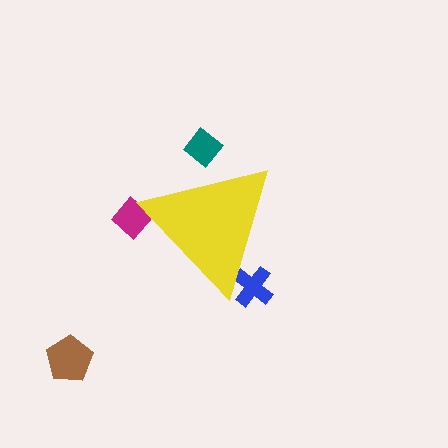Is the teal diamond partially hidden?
Yes, the teal diamond is partially hidden behind the yellow triangle.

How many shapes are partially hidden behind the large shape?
3 shapes are partially hidden.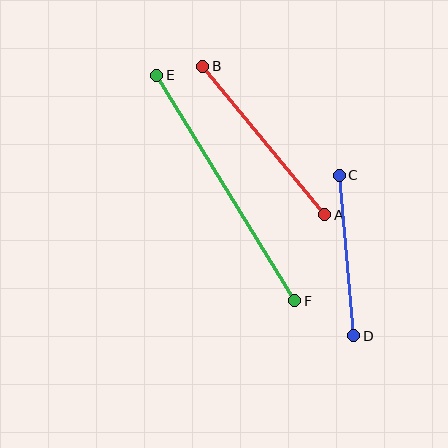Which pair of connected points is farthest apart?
Points E and F are farthest apart.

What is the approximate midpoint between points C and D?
The midpoint is at approximately (346, 255) pixels.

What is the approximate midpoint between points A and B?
The midpoint is at approximately (264, 140) pixels.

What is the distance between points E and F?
The distance is approximately 264 pixels.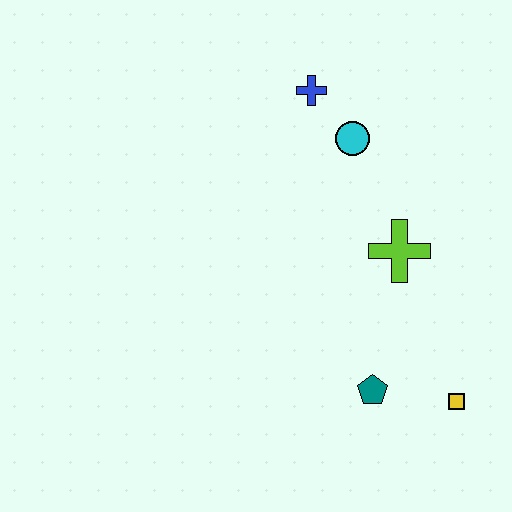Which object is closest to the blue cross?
The cyan circle is closest to the blue cross.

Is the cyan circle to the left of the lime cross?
Yes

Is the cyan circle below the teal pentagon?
No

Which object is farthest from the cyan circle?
The yellow square is farthest from the cyan circle.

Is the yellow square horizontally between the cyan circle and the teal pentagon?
No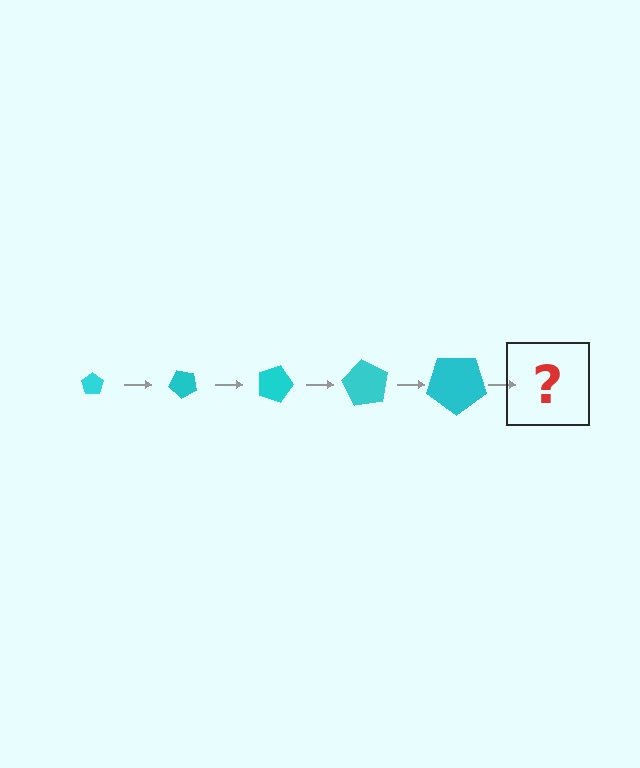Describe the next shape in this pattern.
It should be a pentagon, larger than the previous one and rotated 225 degrees from the start.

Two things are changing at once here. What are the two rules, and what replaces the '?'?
The two rules are that the pentagon grows larger each step and it rotates 45 degrees each step. The '?' should be a pentagon, larger than the previous one and rotated 225 degrees from the start.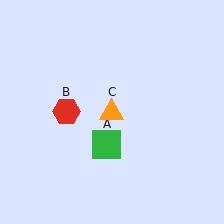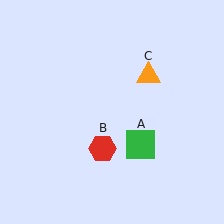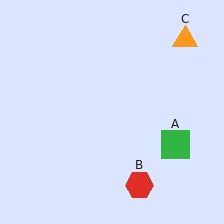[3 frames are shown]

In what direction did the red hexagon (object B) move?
The red hexagon (object B) moved down and to the right.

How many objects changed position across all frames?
3 objects changed position: green square (object A), red hexagon (object B), orange triangle (object C).